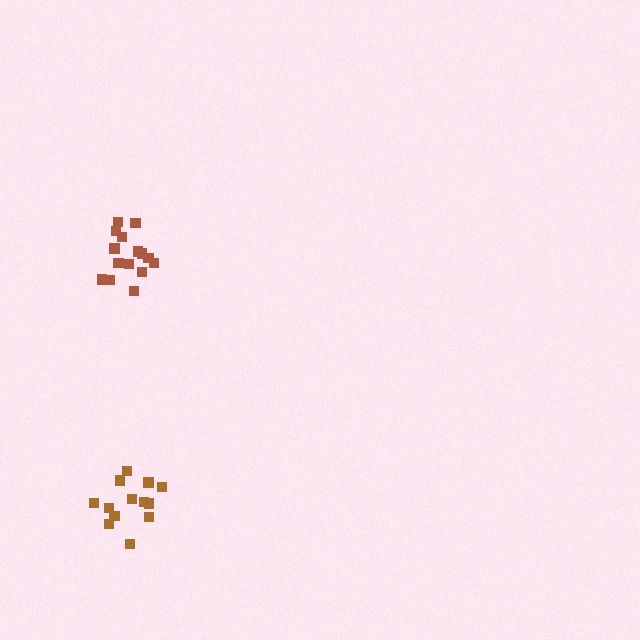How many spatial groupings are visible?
There are 2 spatial groupings.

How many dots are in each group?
Group 1: 15 dots, Group 2: 13 dots (28 total).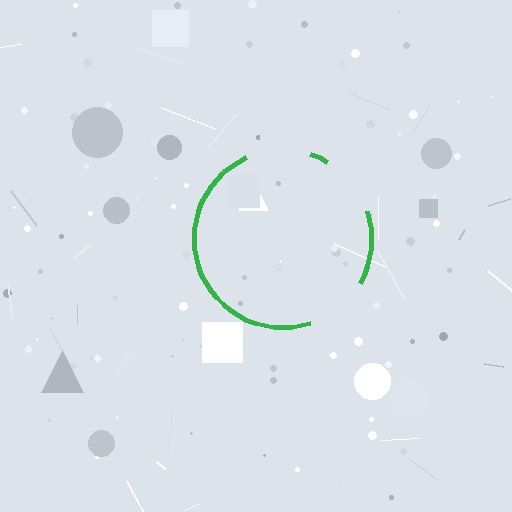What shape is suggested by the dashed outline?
The dashed outline suggests a circle.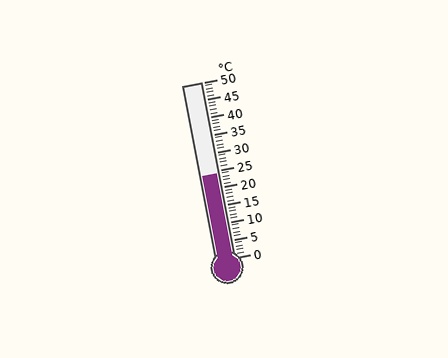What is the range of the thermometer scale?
The thermometer scale ranges from 0°C to 50°C.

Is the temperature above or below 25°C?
The temperature is below 25°C.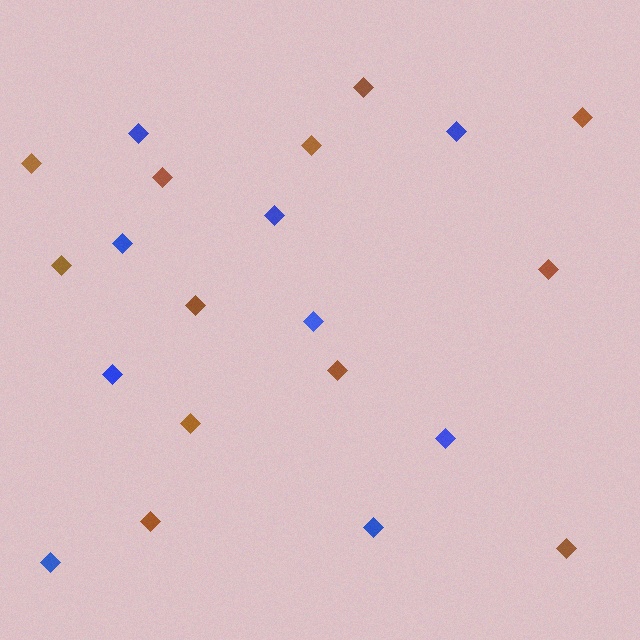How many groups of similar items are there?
There are 2 groups: one group of blue diamonds (9) and one group of brown diamonds (12).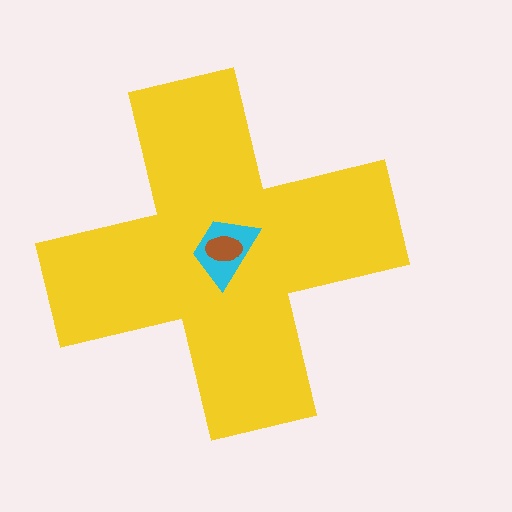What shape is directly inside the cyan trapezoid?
The brown ellipse.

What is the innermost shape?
The brown ellipse.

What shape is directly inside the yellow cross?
The cyan trapezoid.